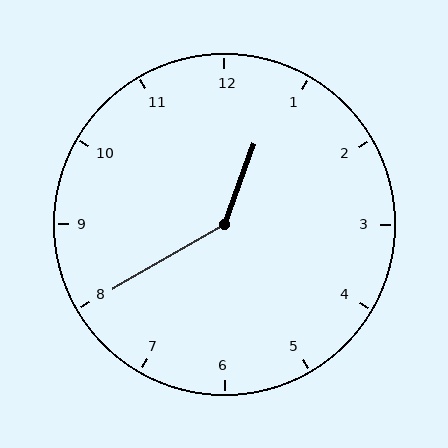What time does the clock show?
12:40.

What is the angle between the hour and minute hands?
Approximately 140 degrees.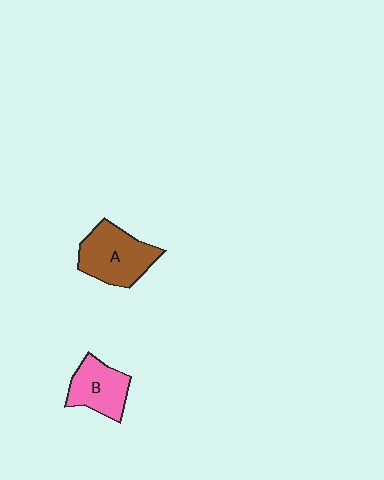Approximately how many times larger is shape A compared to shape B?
Approximately 1.3 times.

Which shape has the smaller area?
Shape B (pink).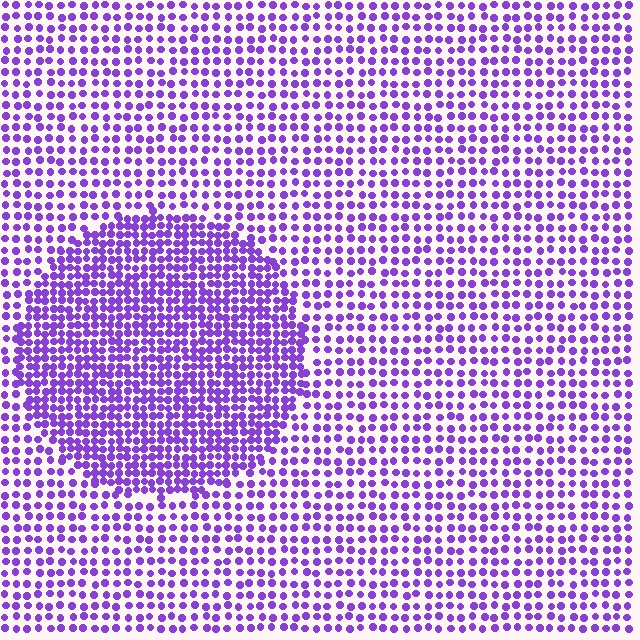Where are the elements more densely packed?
The elements are more densely packed inside the circle boundary.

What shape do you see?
I see a circle.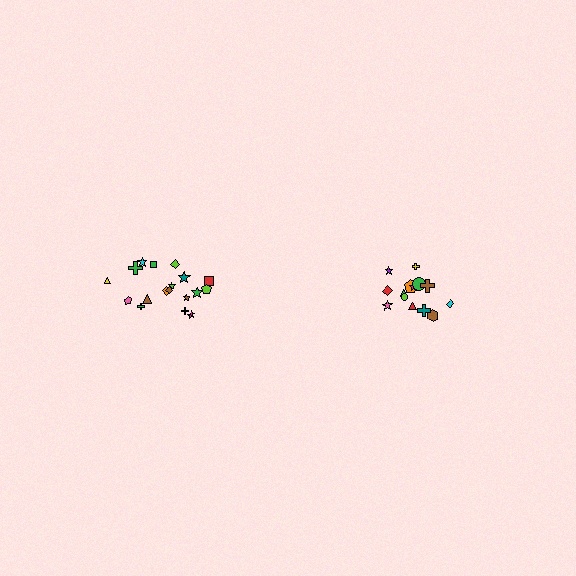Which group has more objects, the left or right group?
The left group.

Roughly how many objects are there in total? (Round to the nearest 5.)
Roughly 35 objects in total.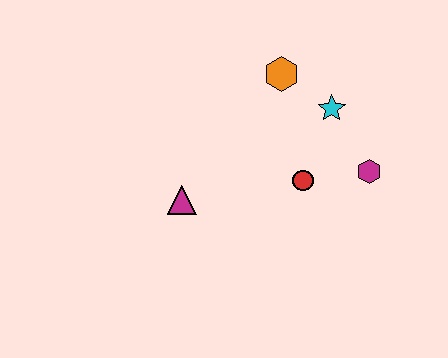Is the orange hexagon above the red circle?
Yes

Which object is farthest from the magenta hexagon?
The magenta triangle is farthest from the magenta hexagon.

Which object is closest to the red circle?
The magenta hexagon is closest to the red circle.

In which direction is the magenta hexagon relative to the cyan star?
The magenta hexagon is below the cyan star.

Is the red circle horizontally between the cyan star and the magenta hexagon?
No